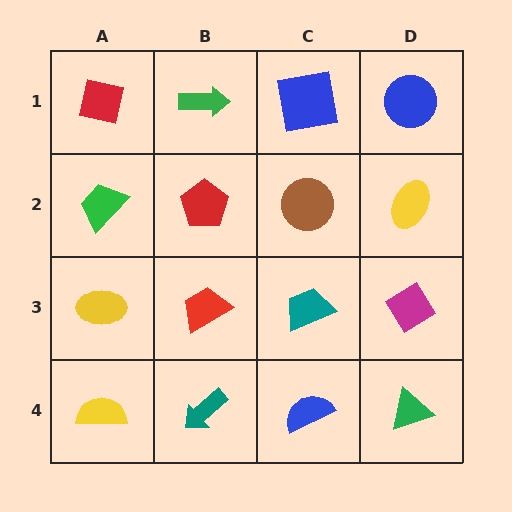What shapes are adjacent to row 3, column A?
A green trapezoid (row 2, column A), a yellow semicircle (row 4, column A), a red trapezoid (row 3, column B).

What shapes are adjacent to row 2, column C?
A blue square (row 1, column C), a teal trapezoid (row 3, column C), a red pentagon (row 2, column B), a yellow ellipse (row 2, column D).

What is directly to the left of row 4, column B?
A yellow semicircle.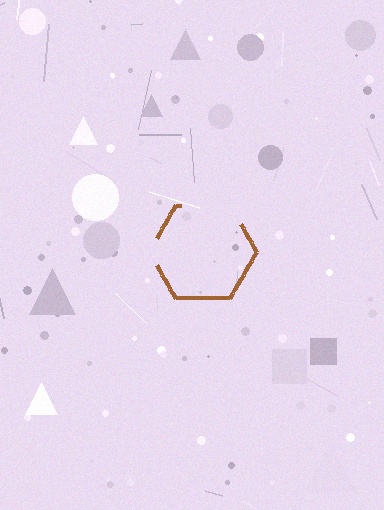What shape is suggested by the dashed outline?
The dashed outline suggests a hexagon.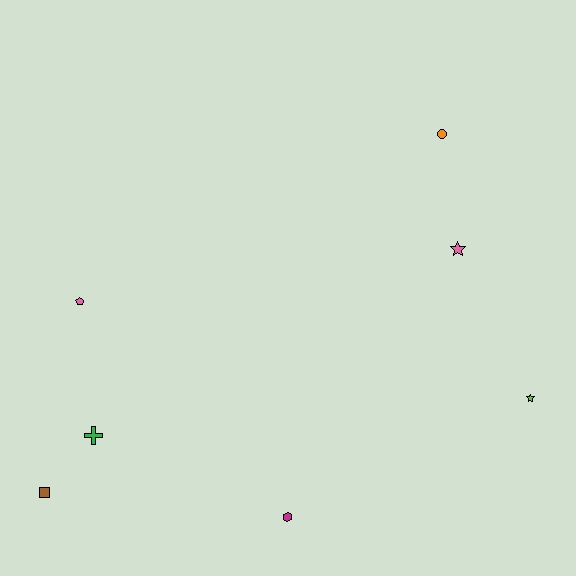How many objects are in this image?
There are 7 objects.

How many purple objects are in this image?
There are no purple objects.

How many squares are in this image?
There is 1 square.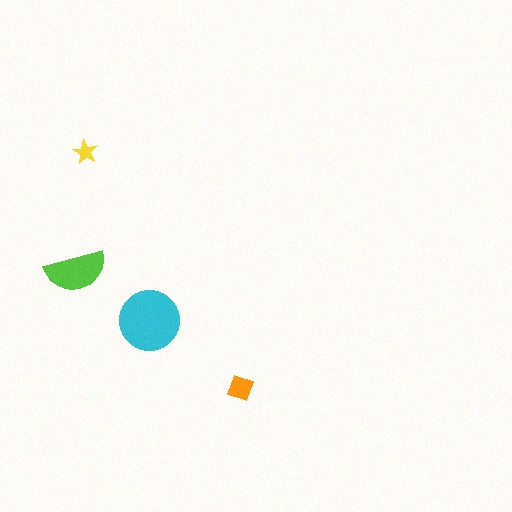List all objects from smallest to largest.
The yellow star, the orange diamond, the lime semicircle, the cyan circle.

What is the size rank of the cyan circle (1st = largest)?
1st.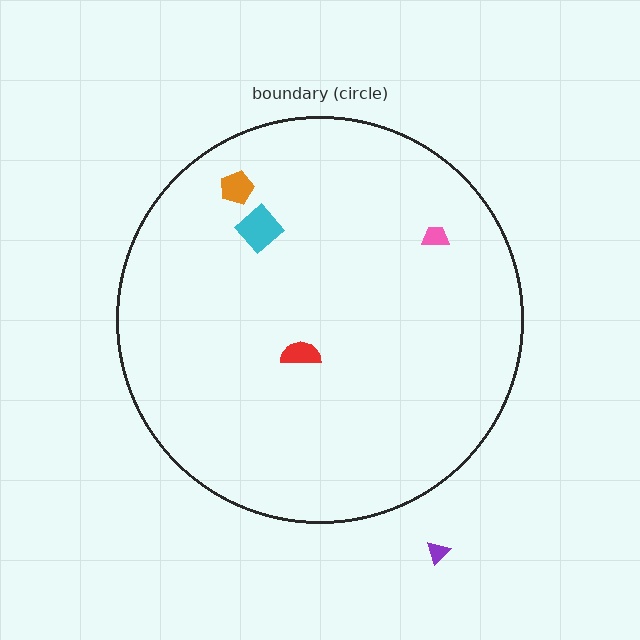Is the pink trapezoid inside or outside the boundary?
Inside.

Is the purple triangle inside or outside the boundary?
Outside.